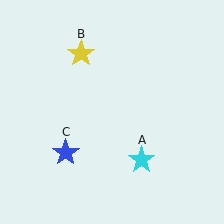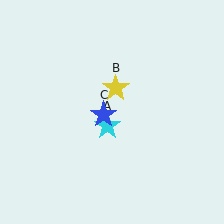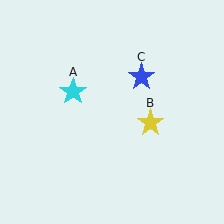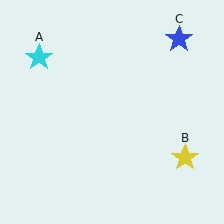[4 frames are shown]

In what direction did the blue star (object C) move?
The blue star (object C) moved up and to the right.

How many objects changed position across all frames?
3 objects changed position: cyan star (object A), yellow star (object B), blue star (object C).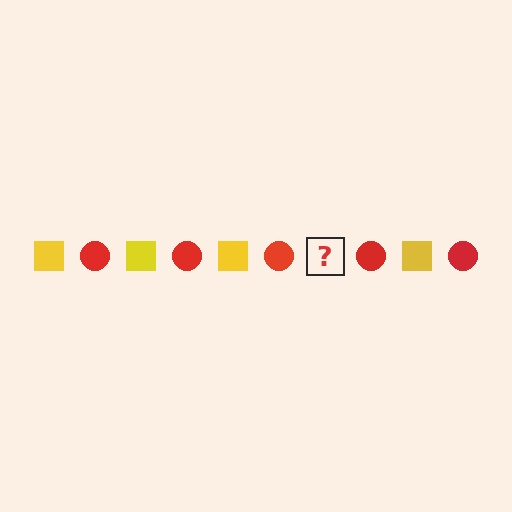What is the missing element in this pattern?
The missing element is a yellow square.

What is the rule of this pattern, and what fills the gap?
The rule is that the pattern alternates between yellow square and red circle. The gap should be filled with a yellow square.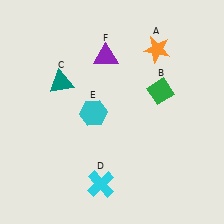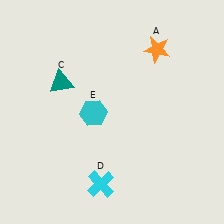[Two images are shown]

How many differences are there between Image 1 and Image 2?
There are 2 differences between the two images.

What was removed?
The purple triangle (F), the green diamond (B) were removed in Image 2.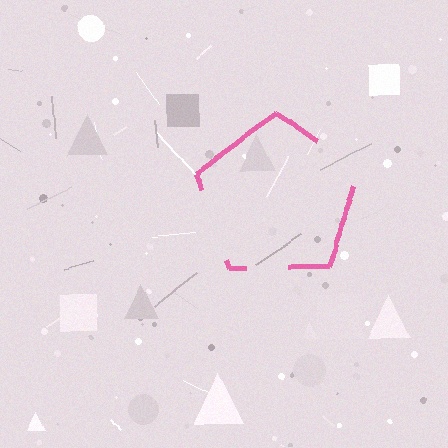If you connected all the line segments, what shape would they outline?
They would outline a pentagon.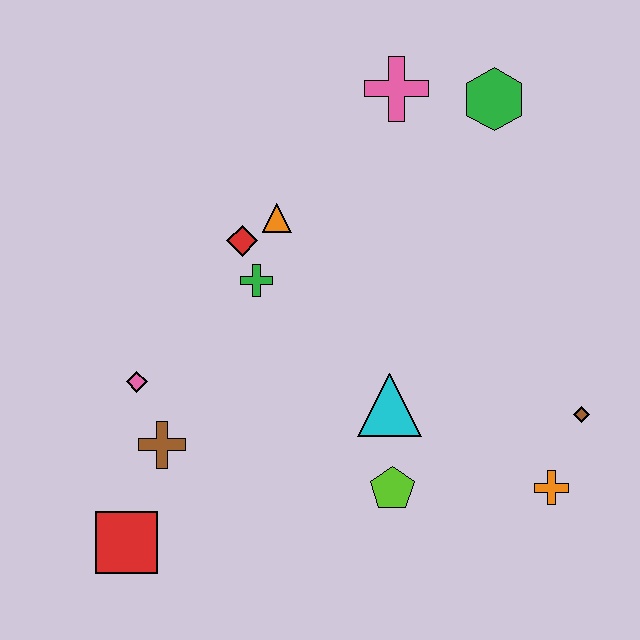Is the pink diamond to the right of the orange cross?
No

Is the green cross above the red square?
Yes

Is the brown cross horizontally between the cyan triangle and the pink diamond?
Yes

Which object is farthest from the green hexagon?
The red square is farthest from the green hexagon.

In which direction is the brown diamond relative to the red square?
The brown diamond is to the right of the red square.